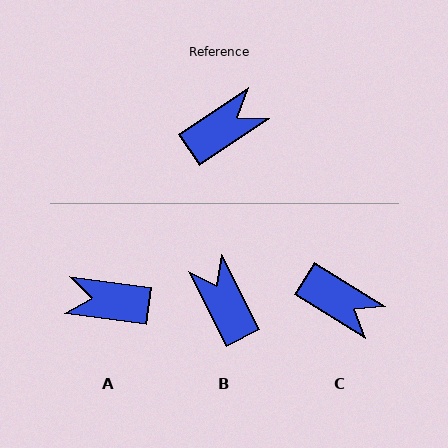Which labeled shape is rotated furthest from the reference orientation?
A, about 138 degrees away.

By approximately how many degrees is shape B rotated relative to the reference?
Approximately 83 degrees counter-clockwise.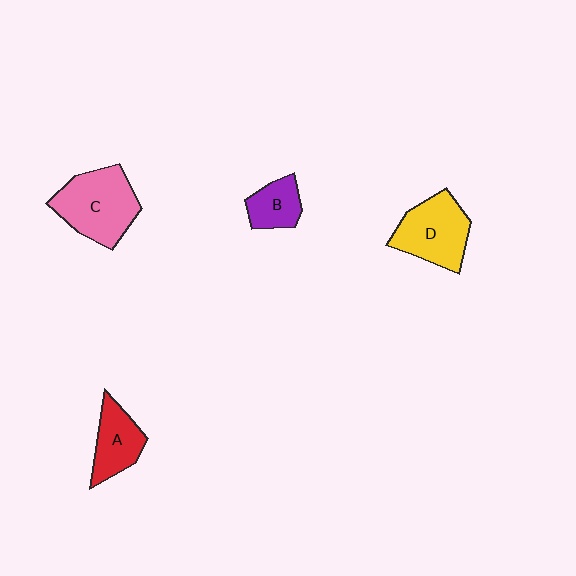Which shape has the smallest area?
Shape B (purple).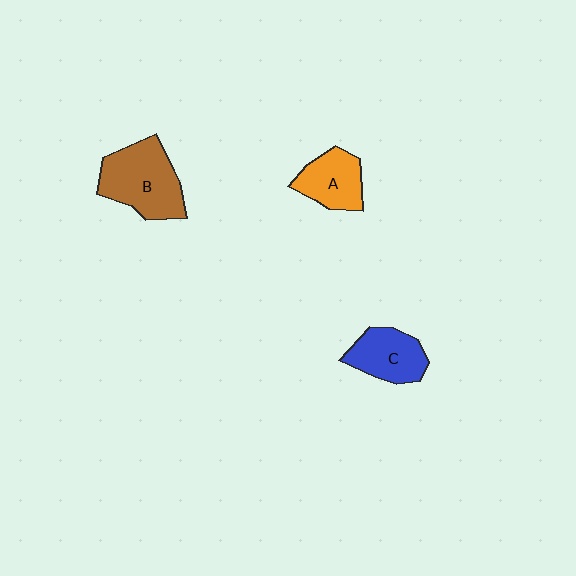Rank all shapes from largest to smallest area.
From largest to smallest: B (brown), C (blue), A (orange).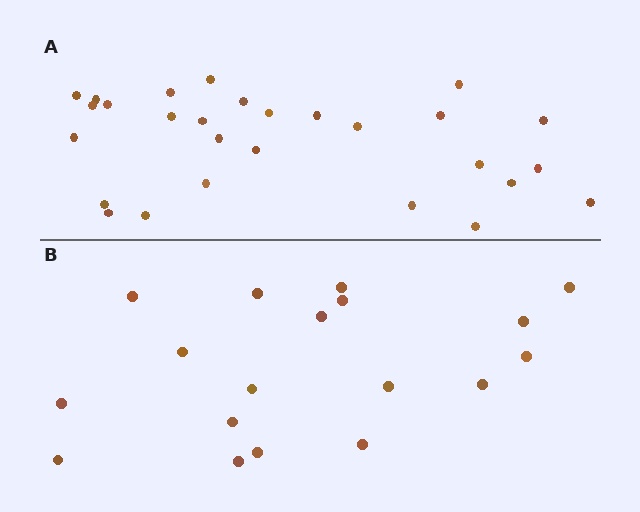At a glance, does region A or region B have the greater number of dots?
Region A (the top region) has more dots.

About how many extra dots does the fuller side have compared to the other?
Region A has roughly 10 or so more dots than region B.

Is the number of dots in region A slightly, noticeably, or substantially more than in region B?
Region A has substantially more. The ratio is roughly 1.6 to 1.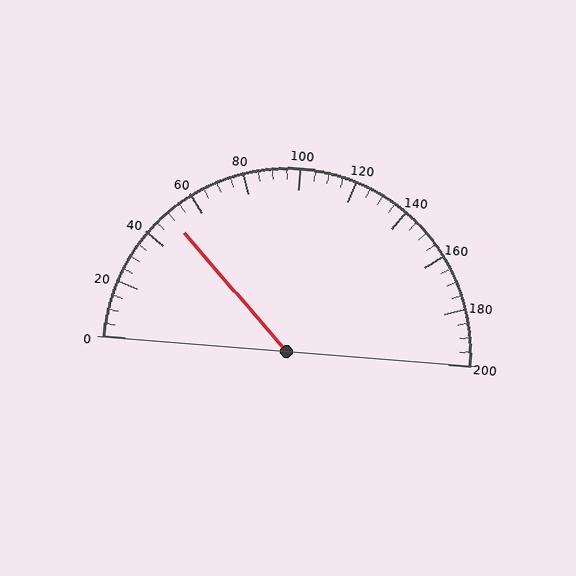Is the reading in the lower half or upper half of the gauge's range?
The reading is in the lower half of the range (0 to 200).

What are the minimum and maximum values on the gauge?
The gauge ranges from 0 to 200.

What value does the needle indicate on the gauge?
The needle indicates approximately 50.